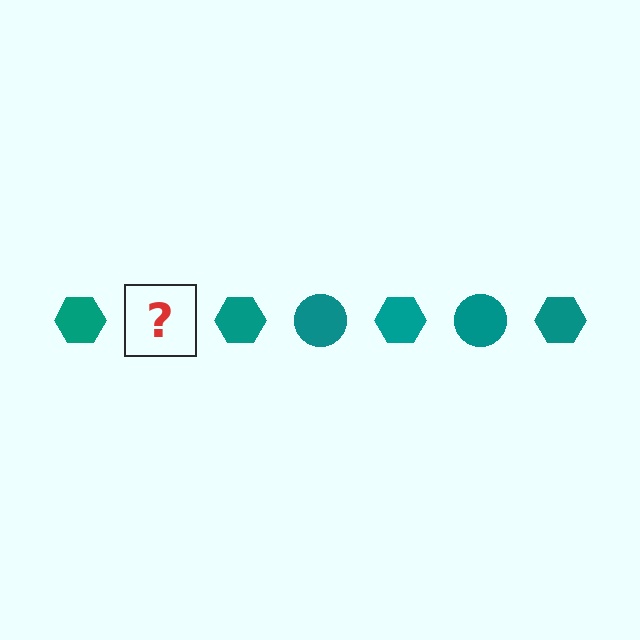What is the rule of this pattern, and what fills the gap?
The rule is that the pattern cycles through hexagon, circle shapes in teal. The gap should be filled with a teal circle.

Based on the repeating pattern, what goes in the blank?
The blank should be a teal circle.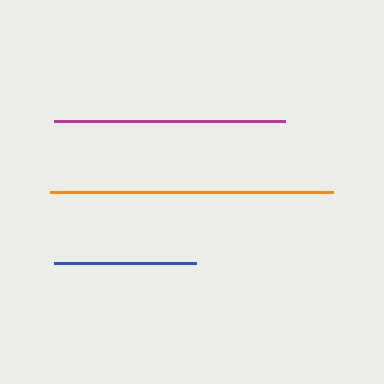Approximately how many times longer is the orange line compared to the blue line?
The orange line is approximately 2.0 times the length of the blue line.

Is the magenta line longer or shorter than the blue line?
The magenta line is longer than the blue line.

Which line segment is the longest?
The orange line is the longest at approximately 282 pixels.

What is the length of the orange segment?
The orange segment is approximately 282 pixels long.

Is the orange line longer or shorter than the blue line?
The orange line is longer than the blue line.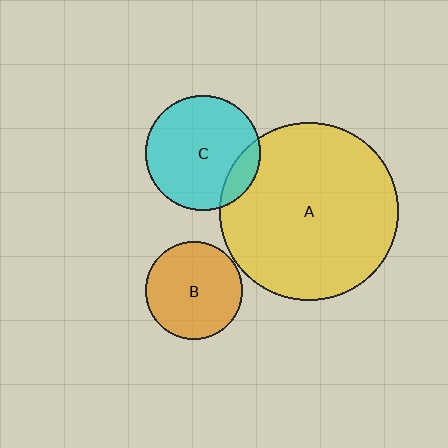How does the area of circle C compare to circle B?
Approximately 1.4 times.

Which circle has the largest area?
Circle A (yellow).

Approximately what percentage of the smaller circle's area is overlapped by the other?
Approximately 15%.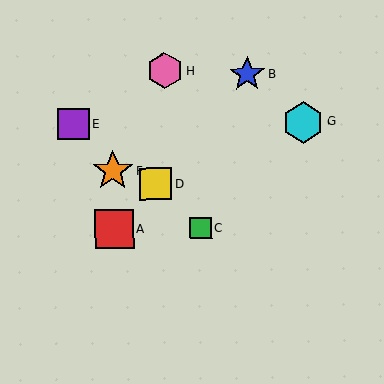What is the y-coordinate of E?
Object E is at y≈124.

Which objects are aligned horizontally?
Objects A, C are aligned horizontally.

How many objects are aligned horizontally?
2 objects (A, C) are aligned horizontally.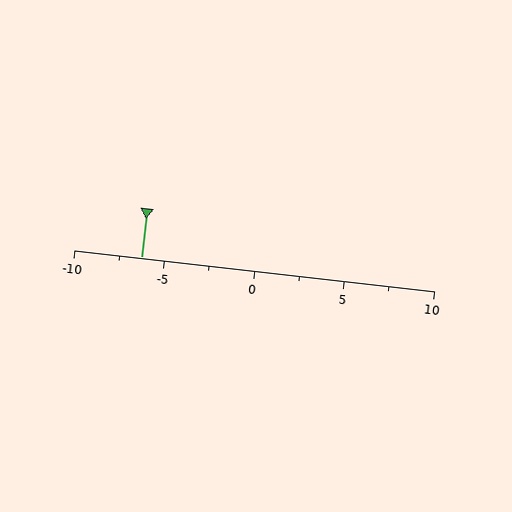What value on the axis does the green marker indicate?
The marker indicates approximately -6.2.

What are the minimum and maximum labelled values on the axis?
The axis runs from -10 to 10.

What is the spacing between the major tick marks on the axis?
The major ticks are spaced 5 apart.